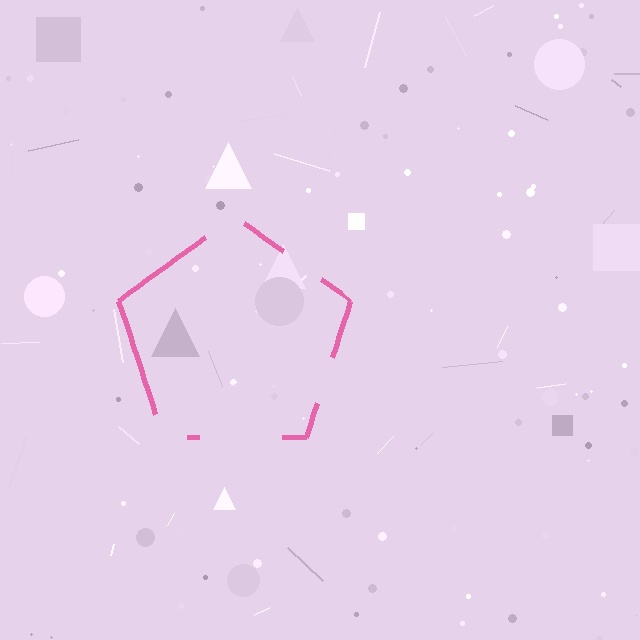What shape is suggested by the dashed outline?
The dashed outline suggests a pentagon.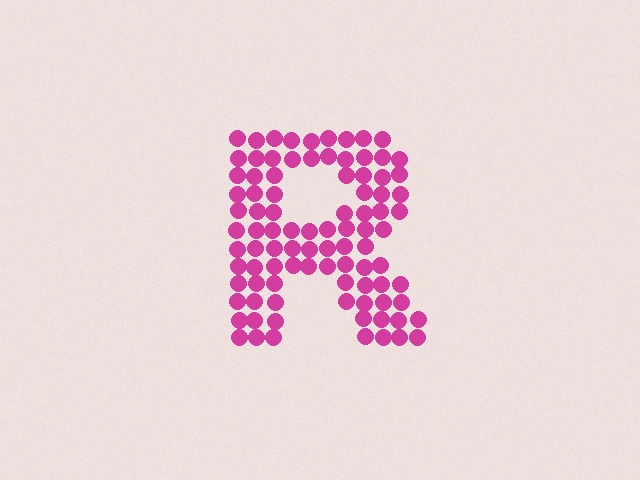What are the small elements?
The small elements are circles.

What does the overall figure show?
The overall figure shows the letter R.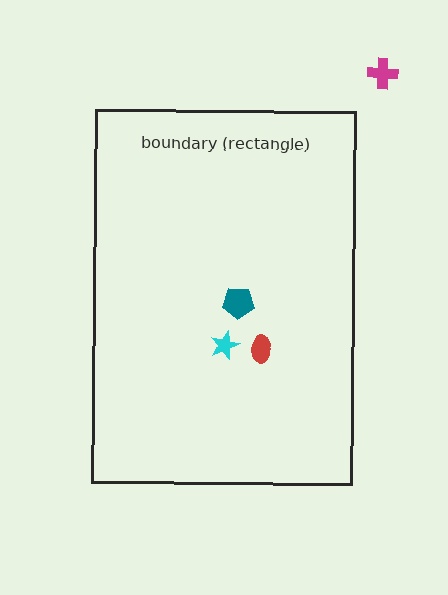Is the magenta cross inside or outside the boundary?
Outside.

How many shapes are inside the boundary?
3 inside, 1 outside.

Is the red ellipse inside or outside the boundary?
Inside.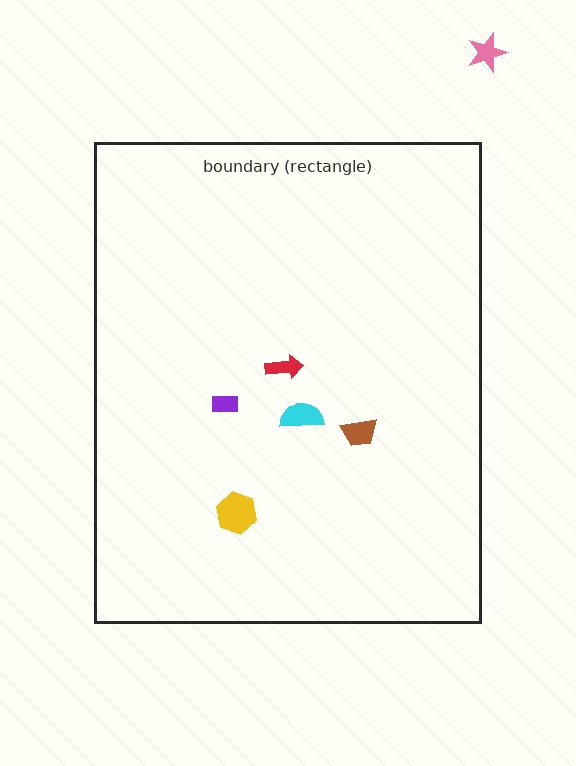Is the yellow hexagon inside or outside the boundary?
Inside.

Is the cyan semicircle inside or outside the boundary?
Inside.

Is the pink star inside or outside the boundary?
Outside.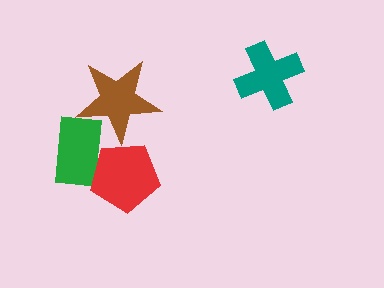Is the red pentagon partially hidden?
No, no other shape covers it.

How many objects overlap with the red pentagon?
1 object overlaps with the red pentagon.